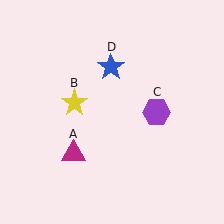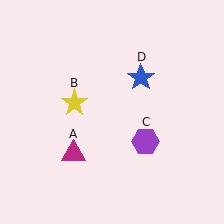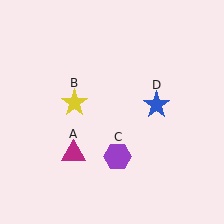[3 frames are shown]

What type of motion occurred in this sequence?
The purple hexagon (object C), blue star (object D) rotated clockwise around the center of the scene.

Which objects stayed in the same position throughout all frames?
Magenta triangle (object A) and yellow star (object B) remained stationary.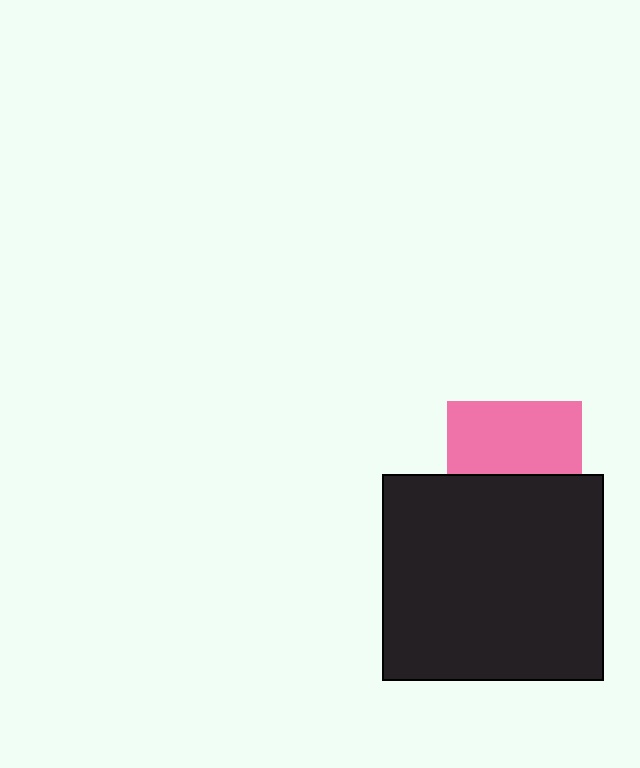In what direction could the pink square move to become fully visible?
The pink square could move up. That would shift it out from behind the black rectangle entirely.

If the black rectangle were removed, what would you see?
You would see the complete pink square.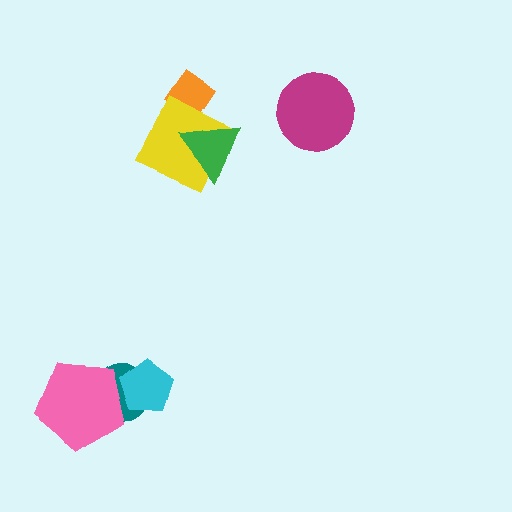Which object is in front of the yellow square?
The green triangle is in front of the yellow square.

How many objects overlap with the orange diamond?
1 object overlaps with the orange diamond.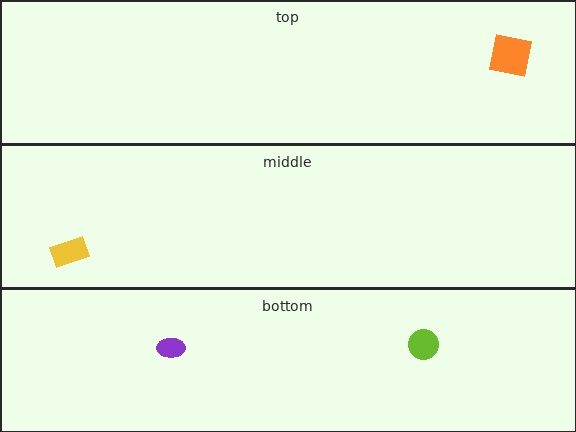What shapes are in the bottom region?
The lime circle, the purple ellipse.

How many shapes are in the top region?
1.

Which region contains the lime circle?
The bottom region.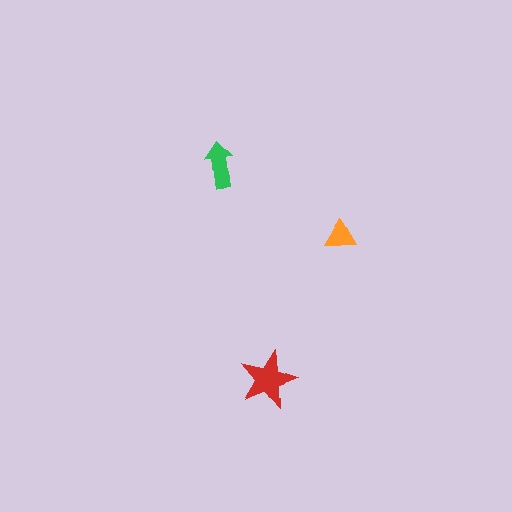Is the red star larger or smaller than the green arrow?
Larger.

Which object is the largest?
The red star.